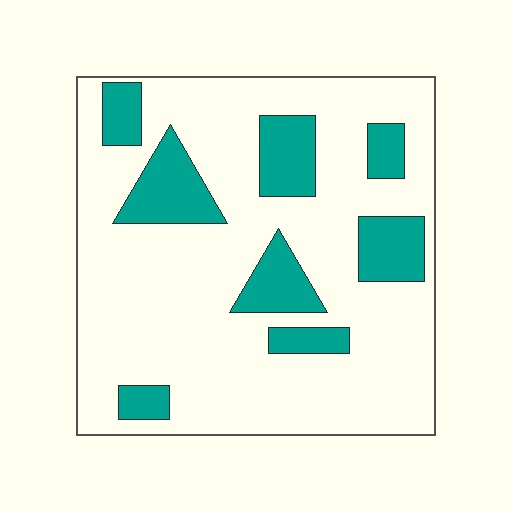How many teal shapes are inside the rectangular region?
8.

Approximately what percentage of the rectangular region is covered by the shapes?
Approximately 20%.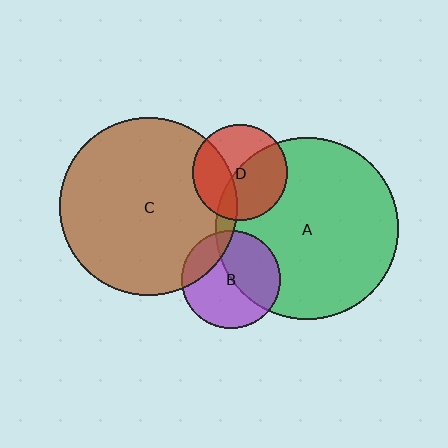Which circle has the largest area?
Circle A (green).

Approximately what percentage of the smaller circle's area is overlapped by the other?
Approximately 35%.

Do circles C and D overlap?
Yes.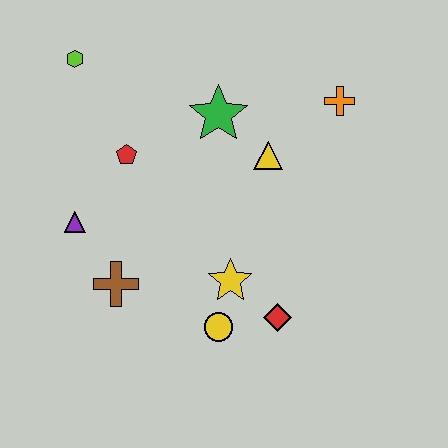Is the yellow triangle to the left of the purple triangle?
No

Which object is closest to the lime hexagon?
The red pentagon is closest to the lime hexagon.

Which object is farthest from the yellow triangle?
The lime hexagon is farthest from the yellow triangle.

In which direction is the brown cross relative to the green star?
The brown cross is below the green star.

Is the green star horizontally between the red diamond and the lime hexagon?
Yes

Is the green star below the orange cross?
Yes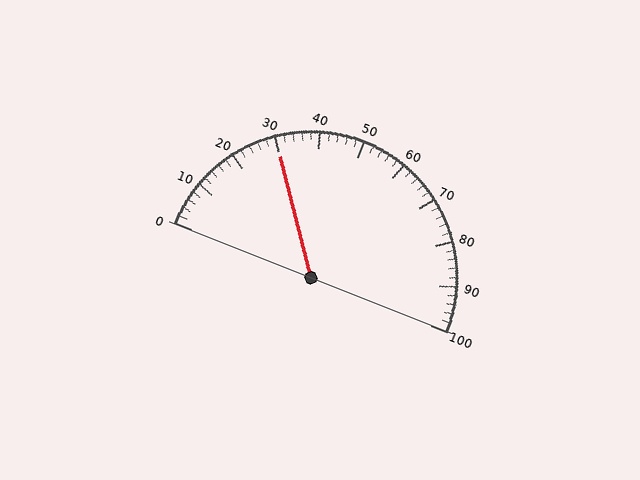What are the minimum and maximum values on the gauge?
The gauge ranges from 0 to 100.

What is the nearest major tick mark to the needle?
The nearest major tick mark is 30.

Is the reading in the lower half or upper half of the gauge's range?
The reading is in the lower half of the range (0 to 100).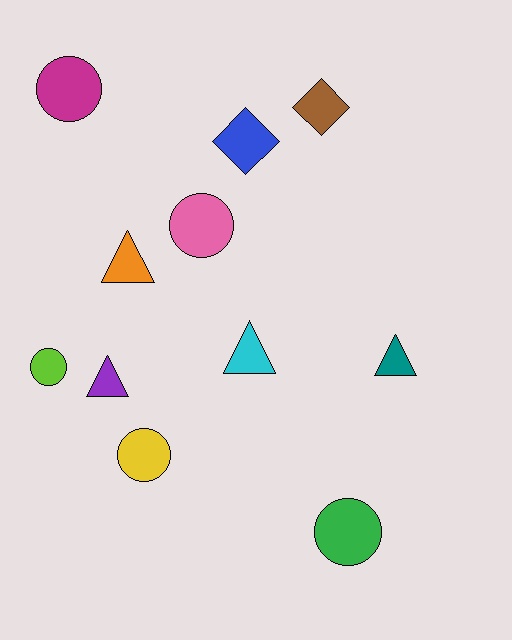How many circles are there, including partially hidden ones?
There are 5 circles.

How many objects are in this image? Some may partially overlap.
There are 11 objects.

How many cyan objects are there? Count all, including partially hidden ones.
There is 1 cyan object.